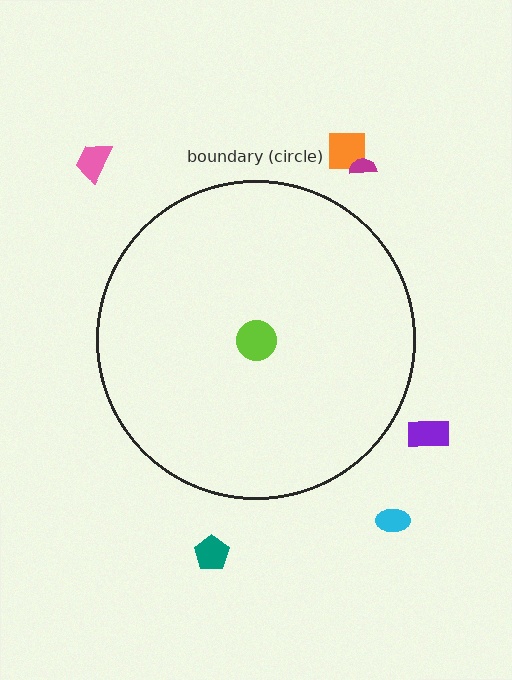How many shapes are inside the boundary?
1 inside, 6 outside.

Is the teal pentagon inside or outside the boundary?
Outside.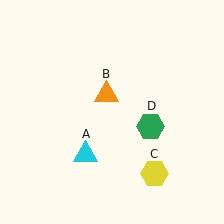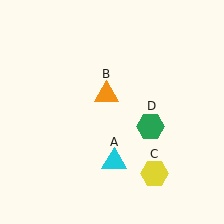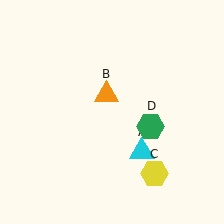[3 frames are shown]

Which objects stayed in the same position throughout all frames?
Orange triangle (object B) and yellow hexagon (object C) and green hexagon (object D) remained stationary.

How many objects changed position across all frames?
1 object changed position: cyan triangle (object A).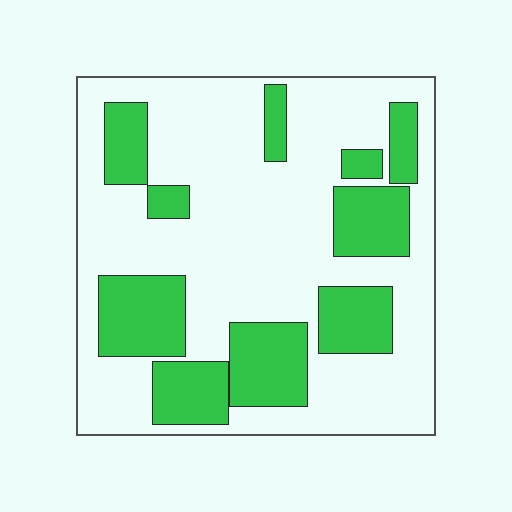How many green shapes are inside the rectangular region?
10.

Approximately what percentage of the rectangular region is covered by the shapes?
Approximately 30%.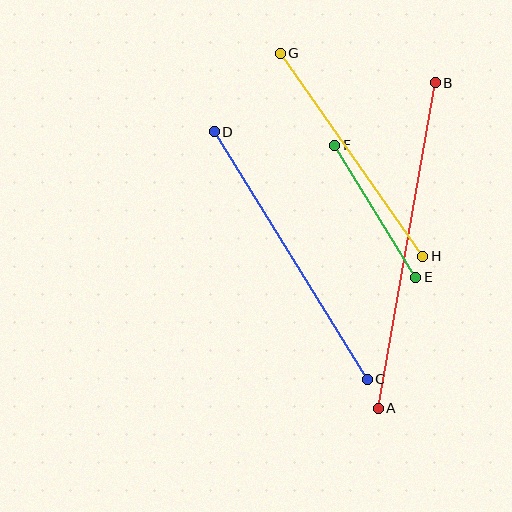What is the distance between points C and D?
The distance is approximately 291 pixels.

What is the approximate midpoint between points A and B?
The midpoint is at approximately (407, 245) pixels.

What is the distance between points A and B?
The distance is approximately 330 pixels.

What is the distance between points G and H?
The distance is approximately 248 pixels.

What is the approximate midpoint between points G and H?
The midpoint is at approximately (352, 155) pixels.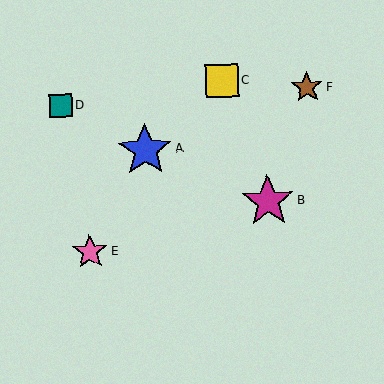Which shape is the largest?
The blue star (labeled A) is the largest.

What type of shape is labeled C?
Shape C is a yellow square.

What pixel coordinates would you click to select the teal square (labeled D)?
Click at (60, 106) to select the teal square D.